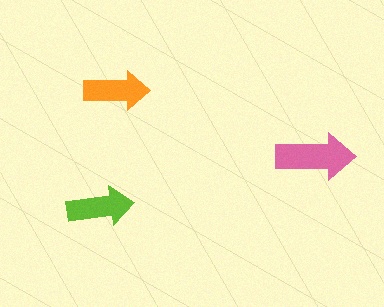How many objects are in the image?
There are 3 objects in the image.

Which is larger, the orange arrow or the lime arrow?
The lime one.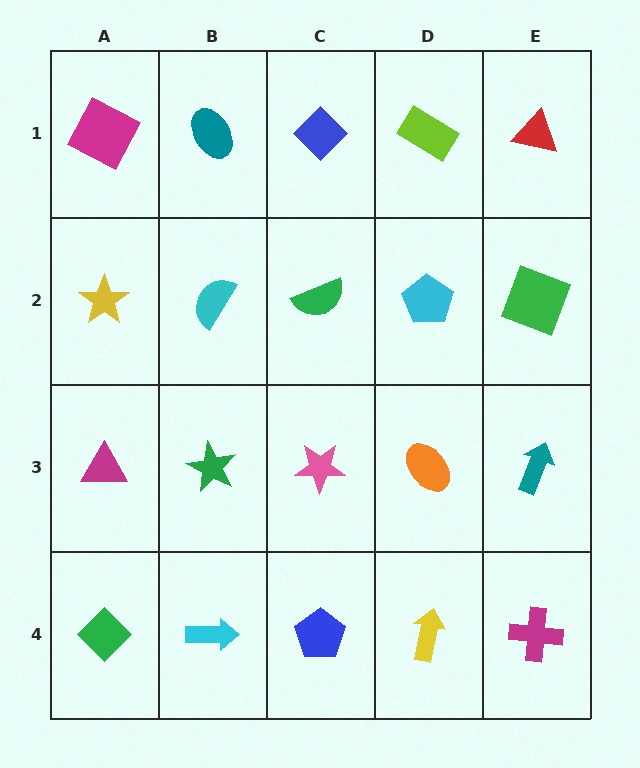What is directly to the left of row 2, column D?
A green semicircle.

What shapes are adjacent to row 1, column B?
A cyan semicircle (row 2, column B), a magenta square (row 1, column A), a blue diamond (row 1, column C).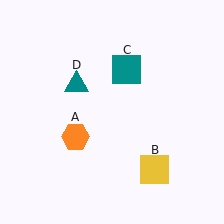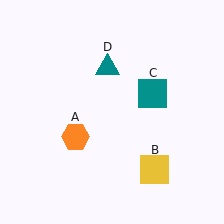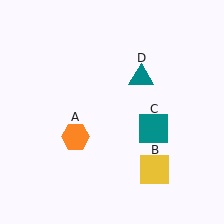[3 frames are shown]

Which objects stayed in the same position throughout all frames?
Orange hexagon (object A) and yellow square (object B) remained stationary.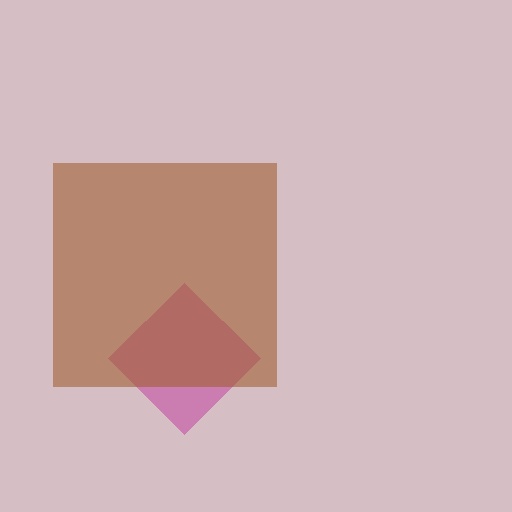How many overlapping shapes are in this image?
There are 2 overlapping shapes in the image.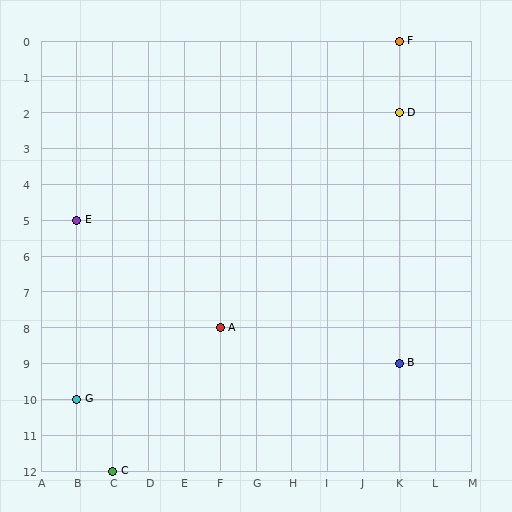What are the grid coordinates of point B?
Point B is at grid coordinates (K, 9).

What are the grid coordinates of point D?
Point D is at grid coordinates (K, 2).